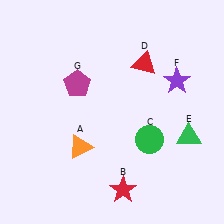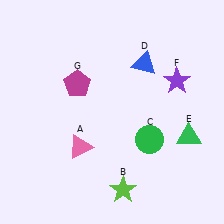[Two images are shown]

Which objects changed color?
A changed from orange to pink. B changed from red to lime. D changed from red to blue.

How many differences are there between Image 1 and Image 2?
There are 3 differences between the two images.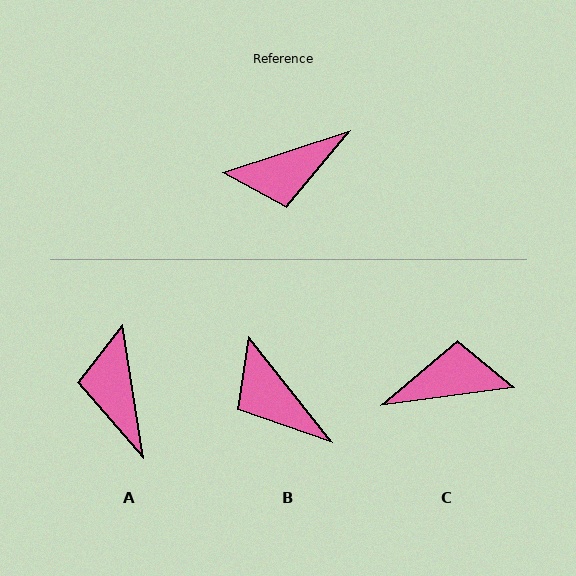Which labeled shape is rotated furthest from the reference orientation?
C, about 170 degrees away.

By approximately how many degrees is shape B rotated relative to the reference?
Approximately 70 degrees clockwise.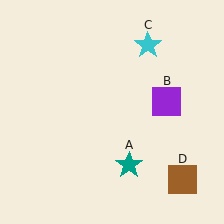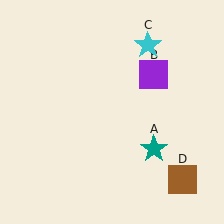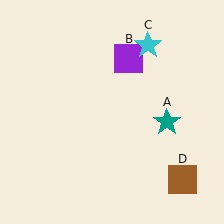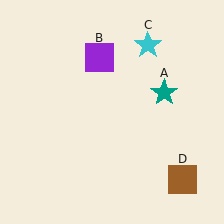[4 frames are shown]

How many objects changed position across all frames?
2 objects changed position: teal star (object A), purple square (object B).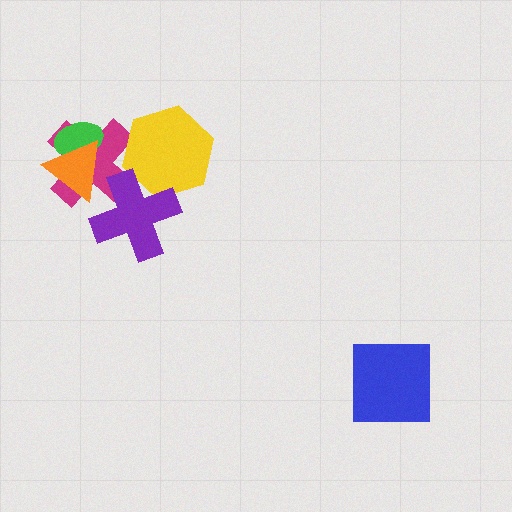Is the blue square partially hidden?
No, no other shape covers it.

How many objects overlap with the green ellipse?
2 objects overlap with the green ellipse.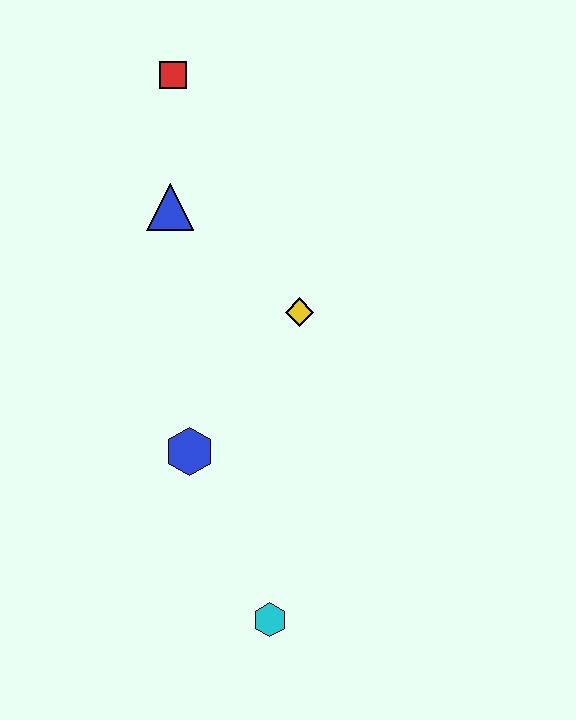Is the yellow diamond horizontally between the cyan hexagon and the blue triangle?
No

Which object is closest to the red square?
The blue triangle is closest to the red square.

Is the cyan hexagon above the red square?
No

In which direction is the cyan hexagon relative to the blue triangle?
The cyan hexagon is below the blue triangle.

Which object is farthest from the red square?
The cyan hexagon is farthest from the red square.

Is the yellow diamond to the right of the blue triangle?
Yes